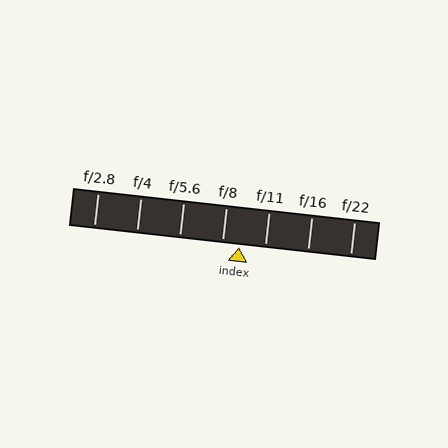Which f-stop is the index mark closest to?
The index mark is closest to f/8.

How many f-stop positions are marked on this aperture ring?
There are 7 f-stop positions marked.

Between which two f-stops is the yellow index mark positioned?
The index mark is between f/8 and f/11.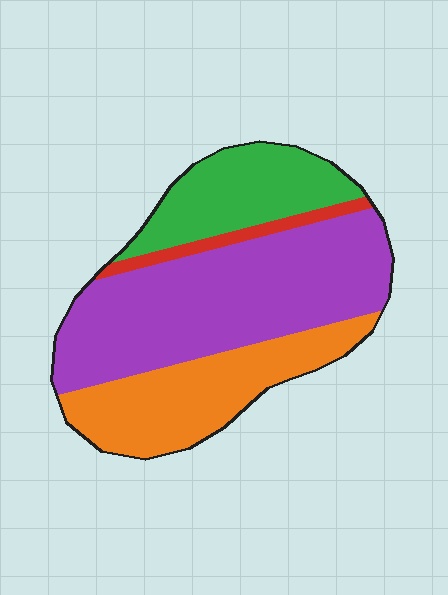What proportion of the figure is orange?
Orange takes up between a quarter and a half of the figure.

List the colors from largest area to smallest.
From largest to smallest: purple, orange, green, red.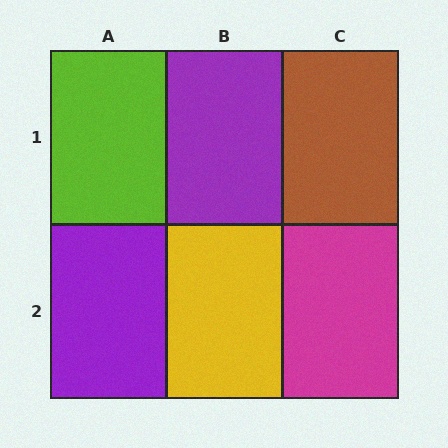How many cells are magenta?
1 cell is magenta.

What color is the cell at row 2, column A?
Purple.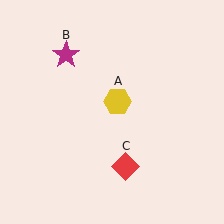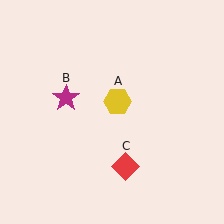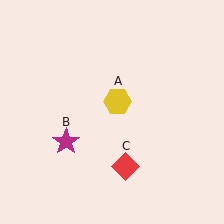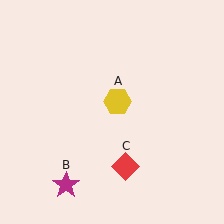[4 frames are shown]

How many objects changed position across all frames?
1 object changed position: magenta star (object B).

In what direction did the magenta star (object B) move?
The magenta star (object B) moved down.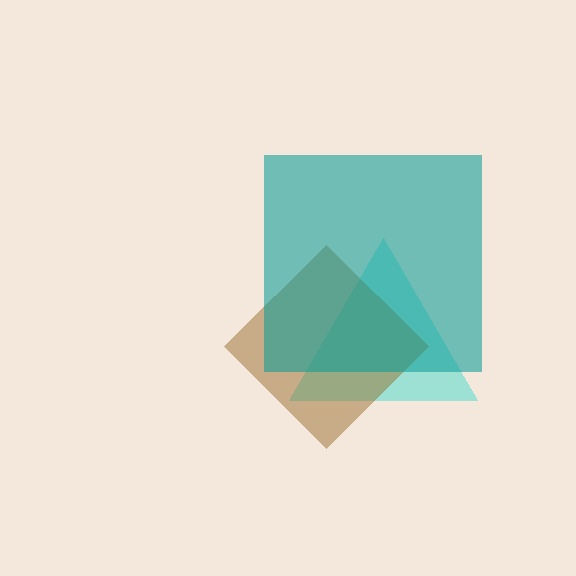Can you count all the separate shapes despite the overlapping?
Yes, there are 3 separate shapes.